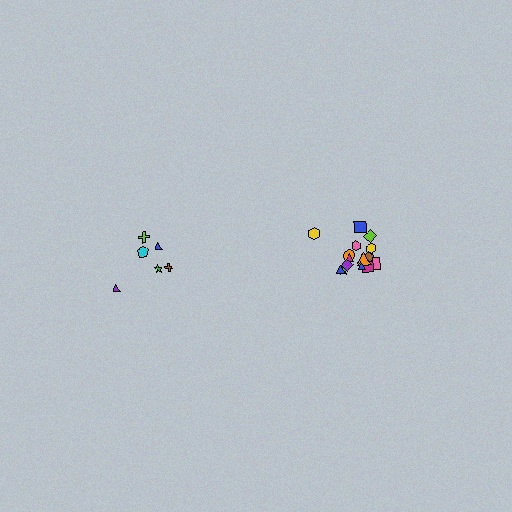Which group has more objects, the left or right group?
The right group.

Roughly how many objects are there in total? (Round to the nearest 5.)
Roughly 25 objects in total.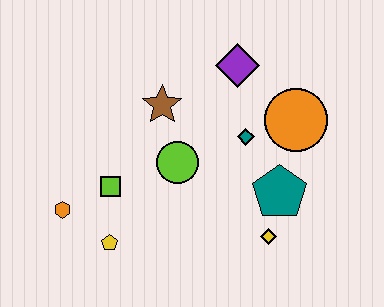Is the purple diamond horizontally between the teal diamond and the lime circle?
Yes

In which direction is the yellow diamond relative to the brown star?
The yellow diamond is below the brown star.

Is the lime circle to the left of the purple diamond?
Yes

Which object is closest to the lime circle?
The brown star is closest to the lime circle.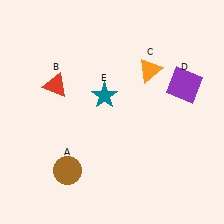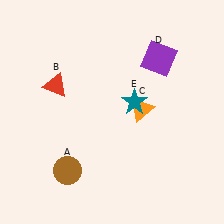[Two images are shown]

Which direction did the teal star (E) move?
The teal star (E) moved right.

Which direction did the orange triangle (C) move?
The orange triangle (C) moved down.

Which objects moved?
The objects that moved are: the orange triangle (C), the purple square (D), the teal star (E).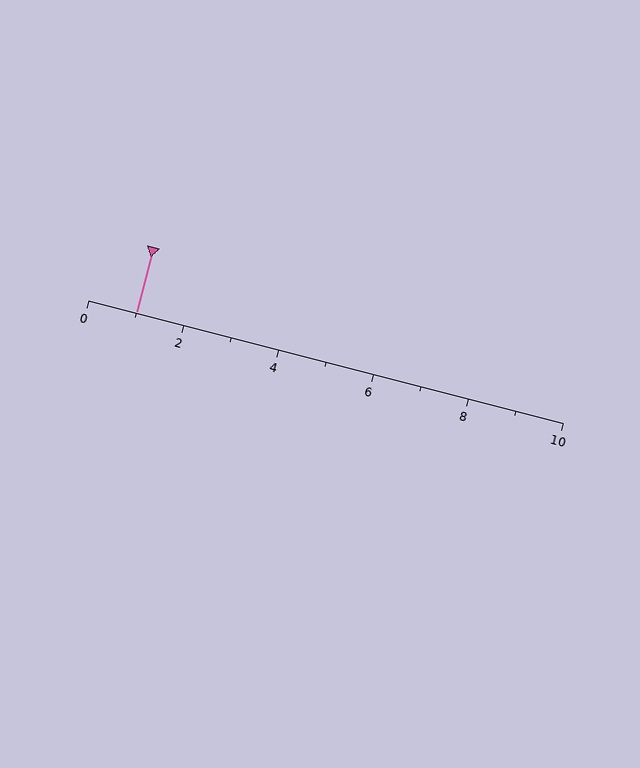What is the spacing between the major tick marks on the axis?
The major ticks are spaced 2 apart.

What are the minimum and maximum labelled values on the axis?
The axis runs from 0 to 10.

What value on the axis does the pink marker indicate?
The marker indicates approximately 1.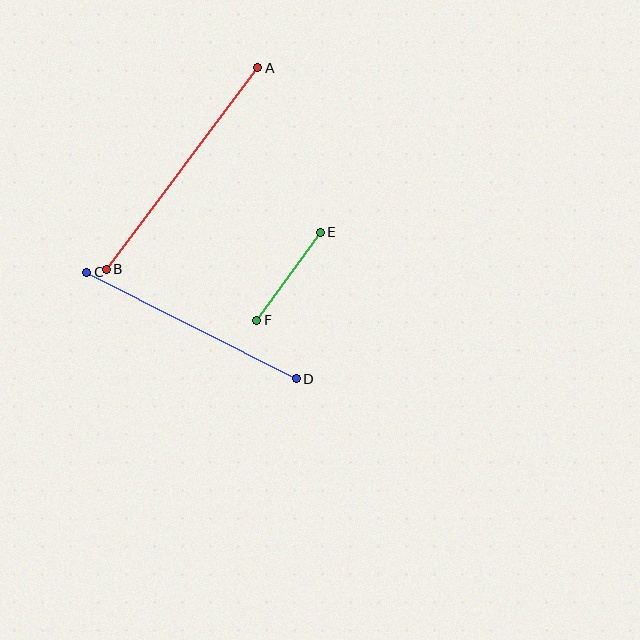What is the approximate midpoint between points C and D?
The midpoint is at approximately (192, 326) pixels.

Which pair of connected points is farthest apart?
Points A and B are farthest apart.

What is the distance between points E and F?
The distance is approximately 108 pixels.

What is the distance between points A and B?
The distance is approximately 252 pixels.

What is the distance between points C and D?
The distance is approximately 235 pixels.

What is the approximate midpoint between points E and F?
The midpoint is at approximately (288, 276) pixels.